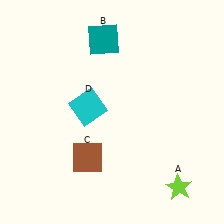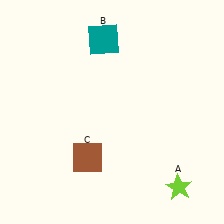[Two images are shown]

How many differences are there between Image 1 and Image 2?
There is 1 difference between the two images.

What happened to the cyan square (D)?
The cyan square (D) was removed in Image 2. It was in the top-left area of Image 1.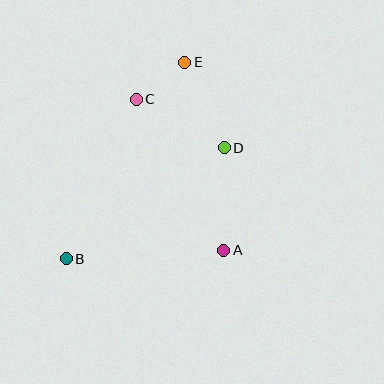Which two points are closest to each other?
Points C and E are closest to each other.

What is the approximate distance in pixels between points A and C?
The distance between A and C is approximately 174 pixels.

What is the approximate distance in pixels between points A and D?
The distance between A and D is approximately 103 pixels.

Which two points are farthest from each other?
Points B and E are farthest from each other.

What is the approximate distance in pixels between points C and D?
The distance between C and D is approximately 101 pixels.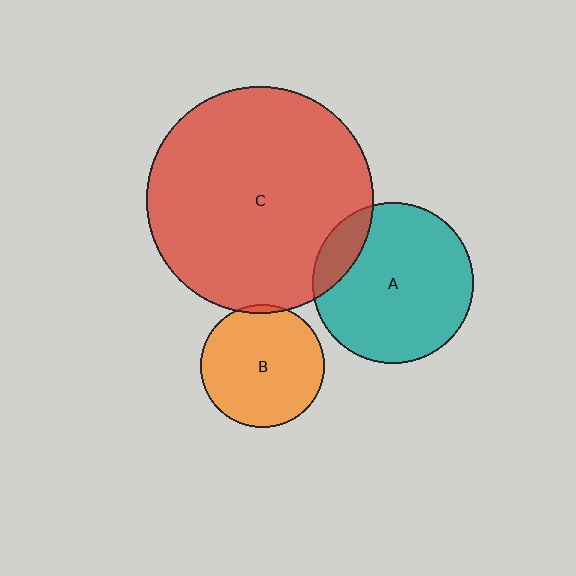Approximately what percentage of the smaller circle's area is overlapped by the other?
Approximately 15%.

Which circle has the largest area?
Circle C (red).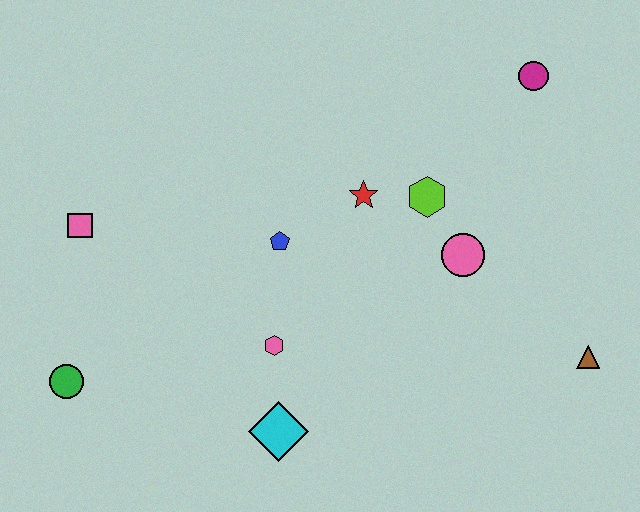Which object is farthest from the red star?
The green circle is farthest from the red star.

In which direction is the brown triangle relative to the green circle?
The brown triangle is to the right of the green circle.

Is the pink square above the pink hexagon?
Yes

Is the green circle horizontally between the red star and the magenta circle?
No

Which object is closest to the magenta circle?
The lime hexagon is closest to the magenta circle.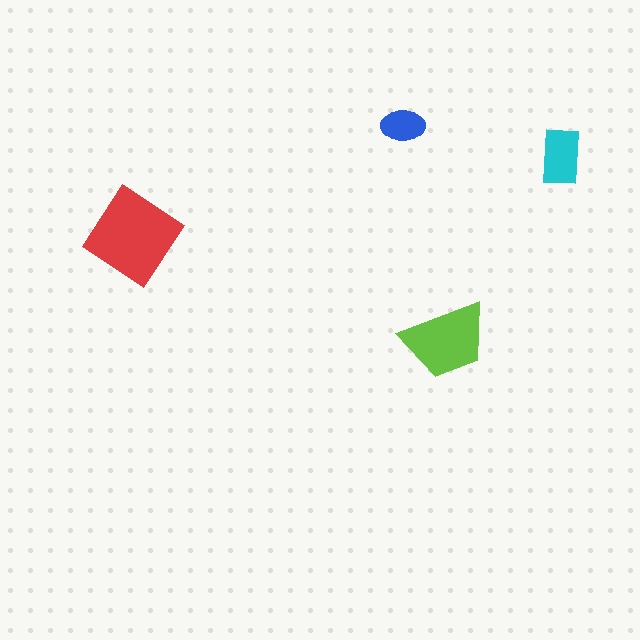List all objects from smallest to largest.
The blue ellipse, the cyan rectangle, the lime trapezoid, the red diamond.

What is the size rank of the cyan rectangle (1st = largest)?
3rd.